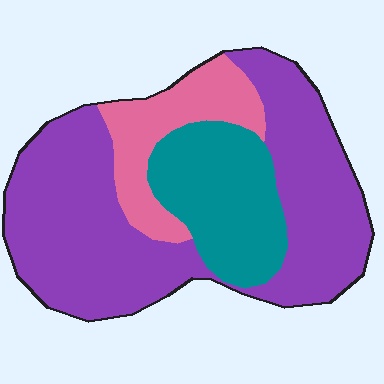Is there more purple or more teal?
Purple.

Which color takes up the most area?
Purple, at roughly 60%.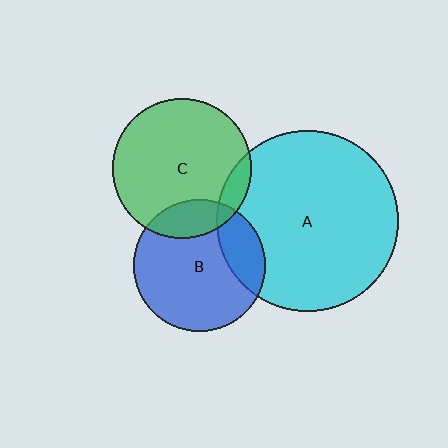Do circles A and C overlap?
Yes.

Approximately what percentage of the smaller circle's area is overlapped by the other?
Approximately 10%.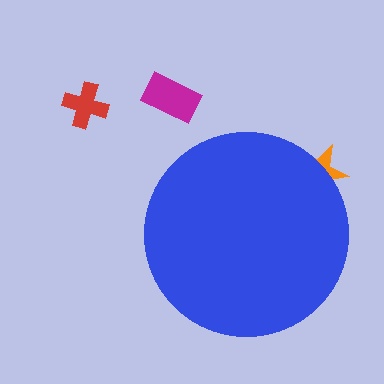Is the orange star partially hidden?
Yes, the orange star is partially hidden behind the blue circle.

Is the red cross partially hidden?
No, the red cross is fully visible.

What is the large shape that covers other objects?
A blue circle.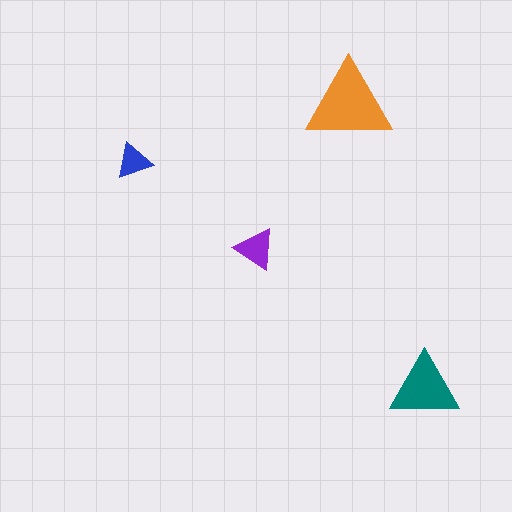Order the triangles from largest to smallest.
the orange one, the teal one, the purple one, the blue one.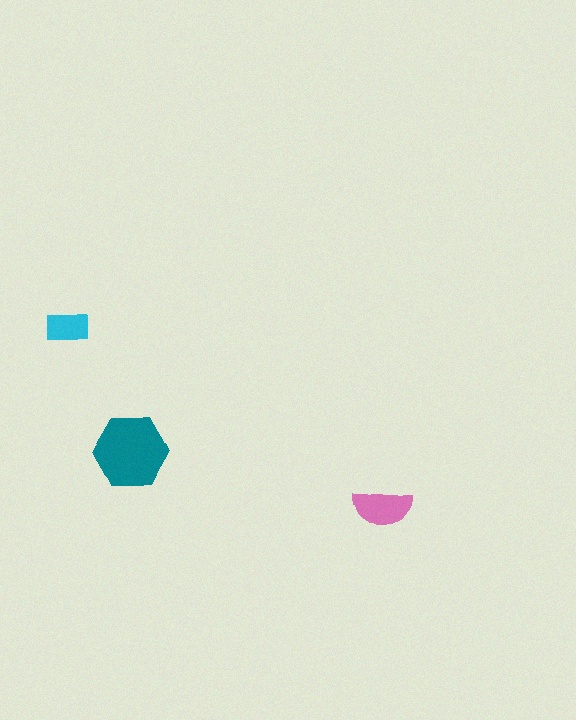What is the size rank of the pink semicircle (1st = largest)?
2nd.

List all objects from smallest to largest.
The cyan rectangle, the pink semicircle, the teal hexagon.